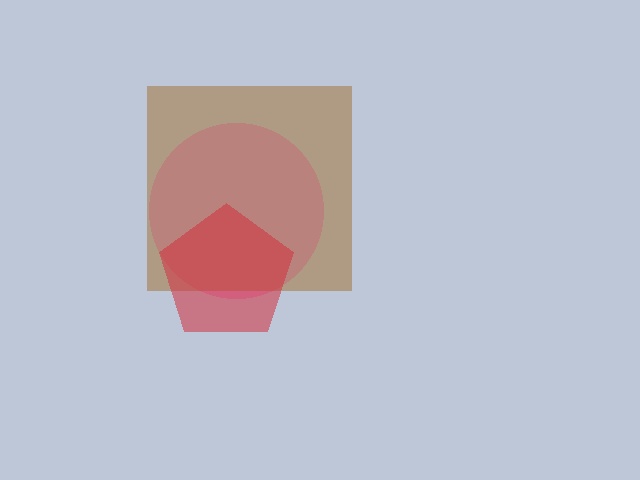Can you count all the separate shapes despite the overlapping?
Yes, there are 3 separate shapes.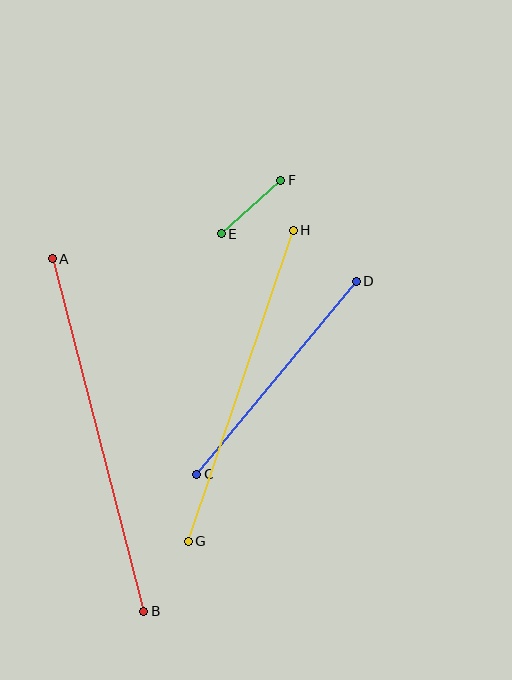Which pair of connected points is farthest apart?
Points A and B are farthest apart.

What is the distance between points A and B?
The distance is approximately 364 pixels.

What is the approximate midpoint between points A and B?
The midpoint is at approximately (98, 435) pixels.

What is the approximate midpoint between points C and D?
The midpoint is at approximately (277, 378) pixels.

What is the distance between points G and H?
The distance is approximately 328 pixels.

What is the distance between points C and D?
The distance is approximately 250 pixels.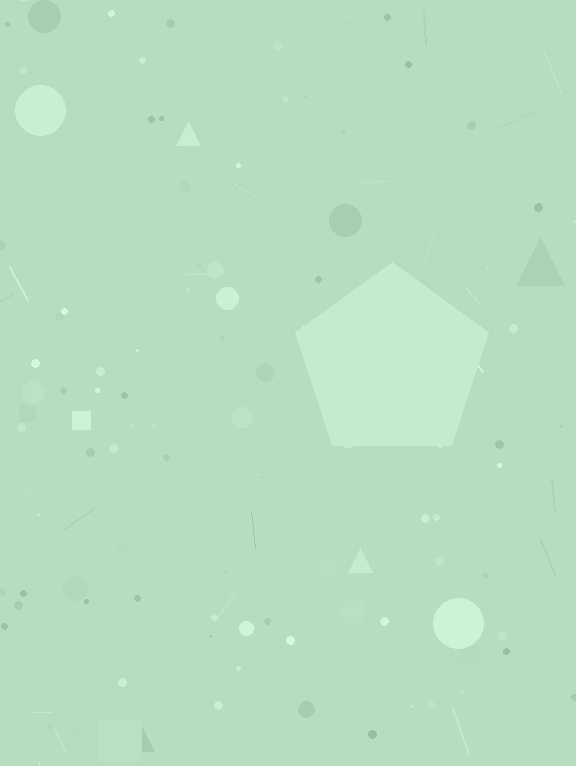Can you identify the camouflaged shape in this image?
The camouflaged shape is a pentagon.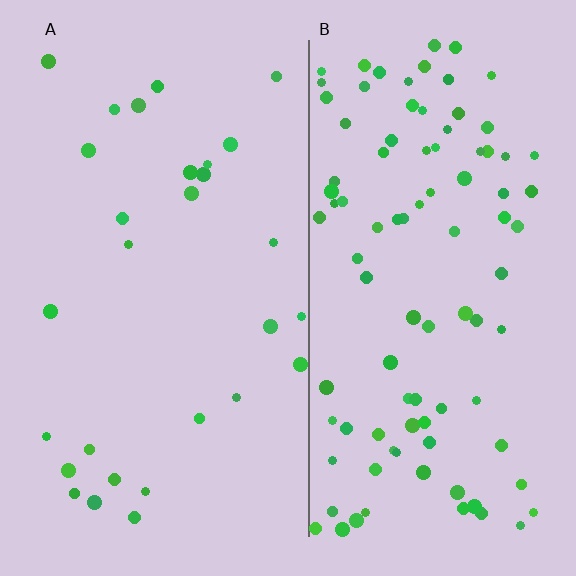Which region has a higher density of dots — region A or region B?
B (the right).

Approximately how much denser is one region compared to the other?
Approximately 3.4× — region B over region A.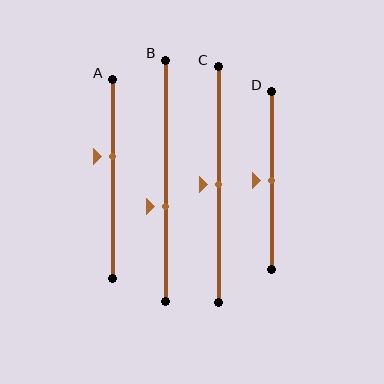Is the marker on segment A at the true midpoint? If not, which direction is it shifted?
No, the marker on segment A is shifted upward by about 11% of the segment length.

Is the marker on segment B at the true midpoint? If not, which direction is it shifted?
No, the marker on segment B is shifted downward by about 11% of the segment length.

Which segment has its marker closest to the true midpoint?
Segment C has its marker closest to the true midpoint.